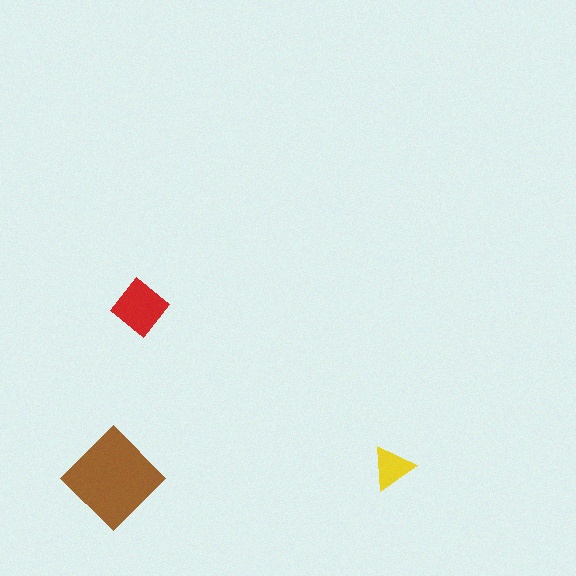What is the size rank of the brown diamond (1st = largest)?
1st.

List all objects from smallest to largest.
The yellow triangle, the red diamond, the brown diamond.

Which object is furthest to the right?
The yellow triangle is rightmost.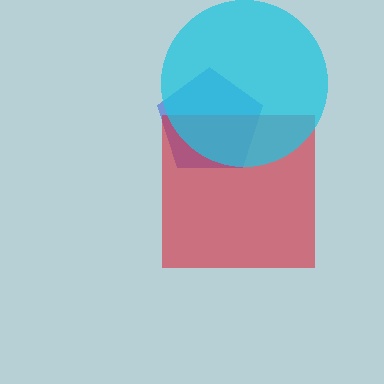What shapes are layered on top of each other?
The layered shapes are: a blue pentagon, a red square, a cyan circle.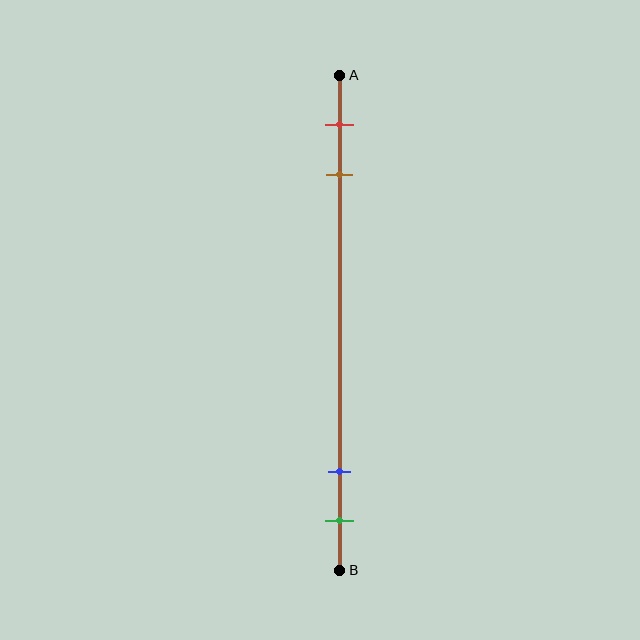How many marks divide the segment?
There are 4 marks dividing the segment.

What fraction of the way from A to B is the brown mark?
The brown mark is approximately 20% (0.2) of the way from A to B.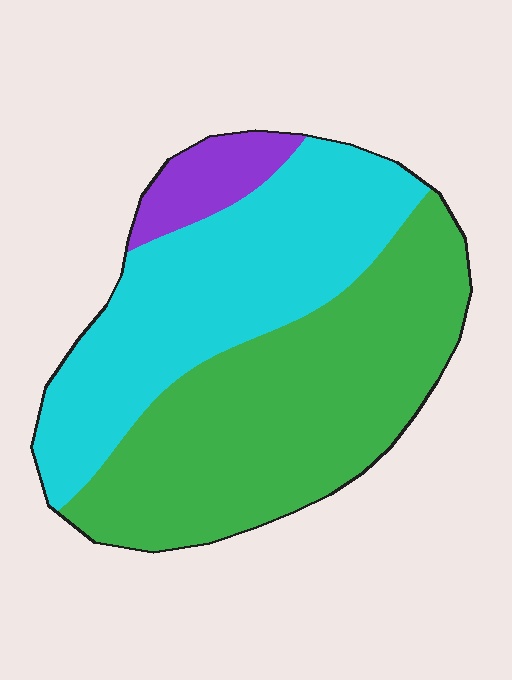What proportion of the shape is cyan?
Cyan takes up about two fifths (2/5) of the shape.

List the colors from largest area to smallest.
From largest to smallest: green, cyan, purple.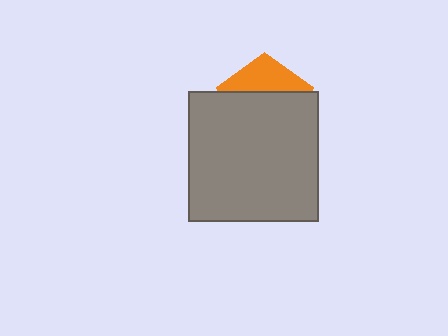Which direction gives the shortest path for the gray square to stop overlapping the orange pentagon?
Moving down gives the shortest separation.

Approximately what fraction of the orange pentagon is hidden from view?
Roughly 66% of the orange pentagon is hidden behind the gray square.